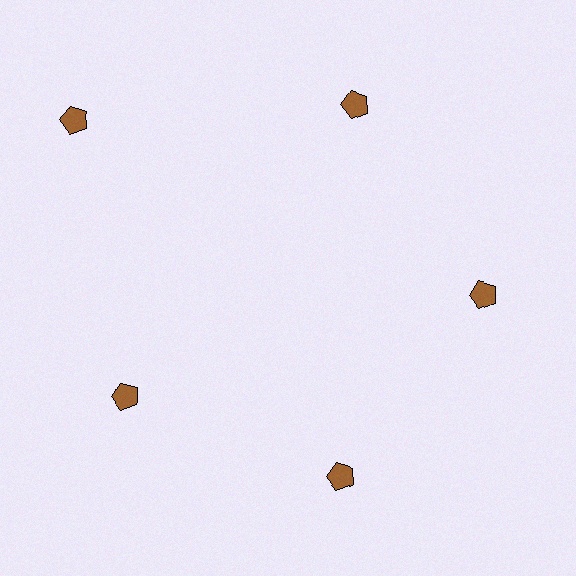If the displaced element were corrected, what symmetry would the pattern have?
It would have 5-fold rotational symmetry — the pattern would map onto itself every 72 degrees.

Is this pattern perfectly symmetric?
No. The 5 brown pentagons are arranged in a ring, but one element near the 10 o'clock position is pushed outward from the center, breaking the 5-fold rotational symmetry.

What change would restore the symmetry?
The symmetry would be restored by moving it inward, back onto the ring so that all 5 pentagons sit at equal angles and equal distance from the center.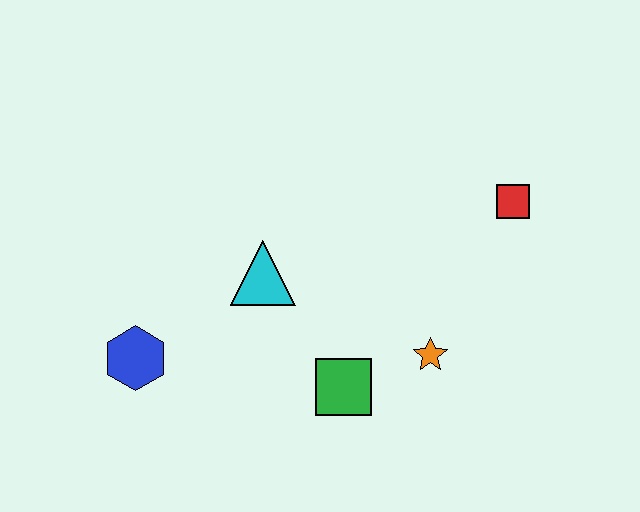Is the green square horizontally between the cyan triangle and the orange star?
Yes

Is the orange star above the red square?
No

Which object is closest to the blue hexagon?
The cyan triangle is closest to the blue hexagon.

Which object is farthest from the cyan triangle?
The red square is farthest from the cyan triangle.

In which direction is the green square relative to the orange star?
The green square is to the left of the orange star.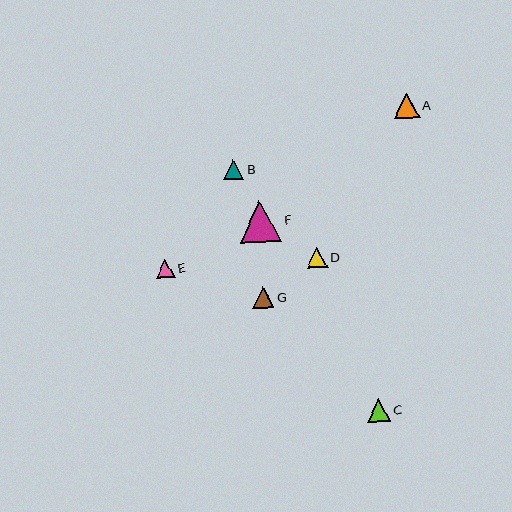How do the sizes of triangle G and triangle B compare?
Triangle G and triangle B are approximately the same size.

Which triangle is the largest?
Triangle F is the largest with a size of approximately 42 pixels.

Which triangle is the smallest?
Triangle E is the smallest with a size of approximately 18 pixels.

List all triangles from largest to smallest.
From largest to smallest: F, A, C, G, D, B, E.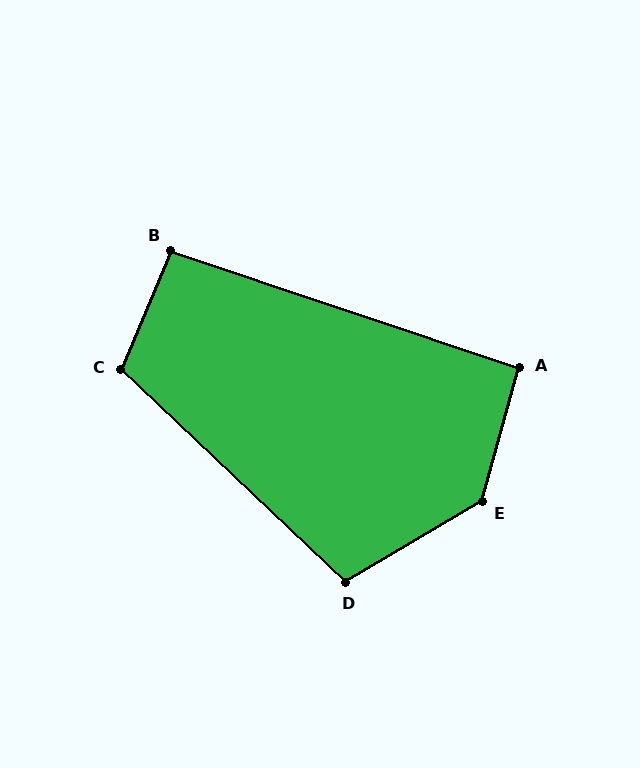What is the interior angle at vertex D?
Approximately 106 degrees (obtuse).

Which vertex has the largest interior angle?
E, at approximately 136 degrees.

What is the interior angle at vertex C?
Approximately 111 degrees (obtuse).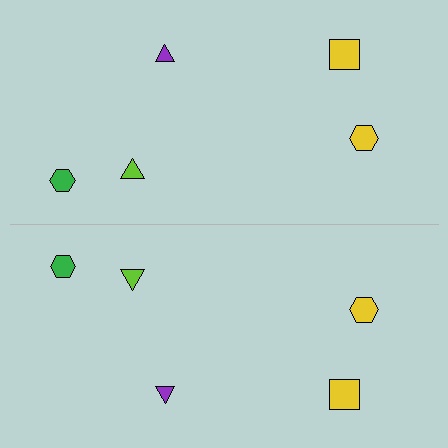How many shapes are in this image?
There are 10 shapes in this image.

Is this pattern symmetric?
Yes, this pattern has bilateral (reflection) symmetry.